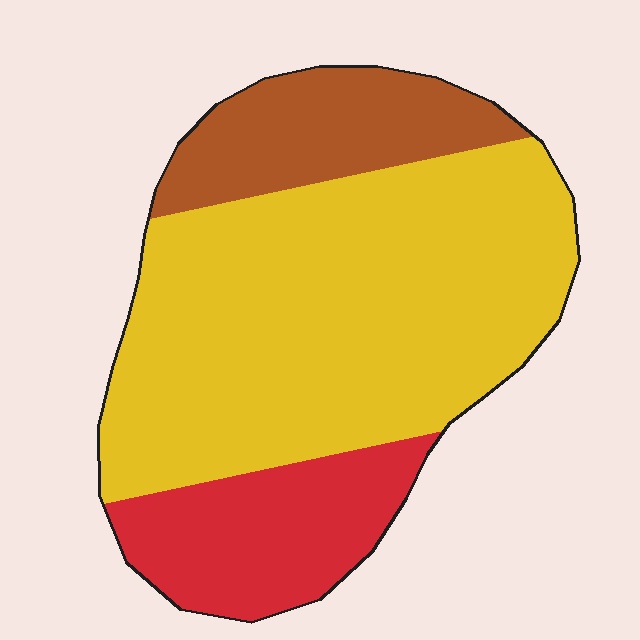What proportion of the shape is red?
Red covers about 20% of the shape.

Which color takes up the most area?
Yellow, at roughly 65%.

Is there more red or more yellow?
Yellow.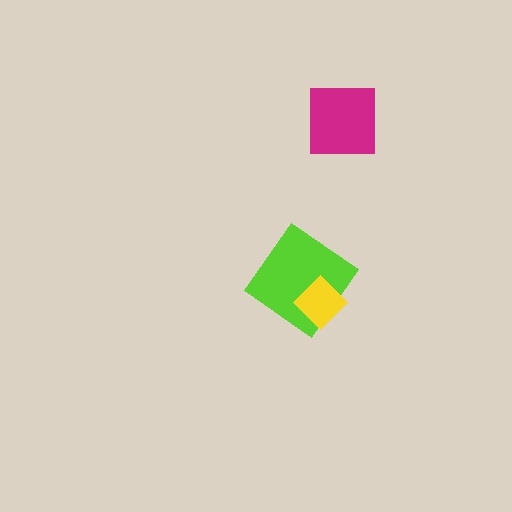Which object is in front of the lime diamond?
The yellow diamond is in front of the lime diamond.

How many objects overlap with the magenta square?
0 objects overlap with the magenta square.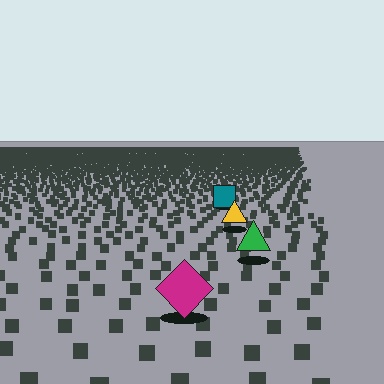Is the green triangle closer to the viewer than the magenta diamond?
No. The magenta diamond is closer — you can tell from the texture gradient: the ground texture is coarser near it.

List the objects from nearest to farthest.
From nearest to farthest: the magenta diamond, the green triangle, the yellow triangle, the teal square.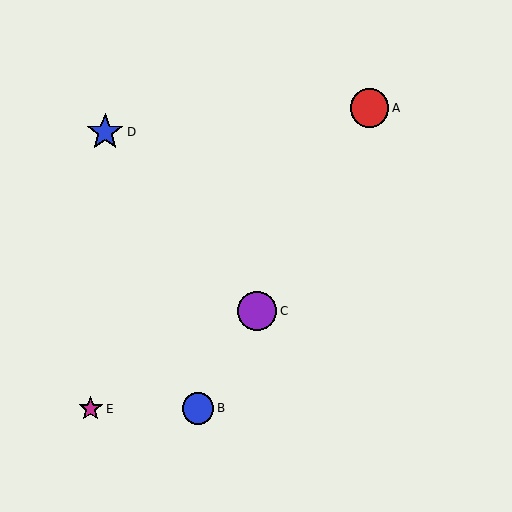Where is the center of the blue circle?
The center of the blue circle is at (198, 408).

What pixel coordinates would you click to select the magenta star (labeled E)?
Click at (91, 409) to select the magenta star E.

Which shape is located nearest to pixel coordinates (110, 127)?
The blue star (labeled D) at (105, 132) is nearest to that location.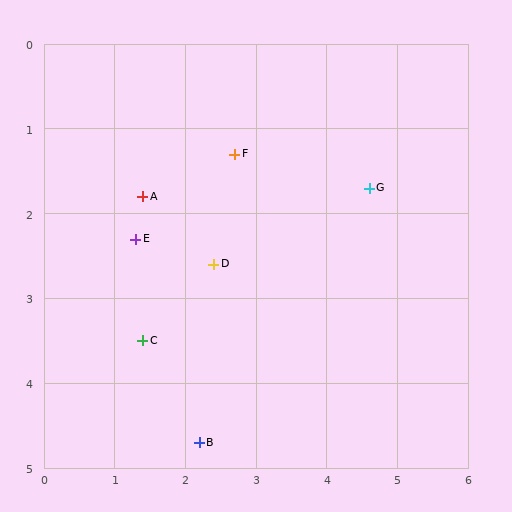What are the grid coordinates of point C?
Point C is at approximately (1.4, 3.5).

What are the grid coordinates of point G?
Point G is at approximately (4.6, 1.7).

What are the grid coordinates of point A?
Point A is at approximately (1.4, 1.8).